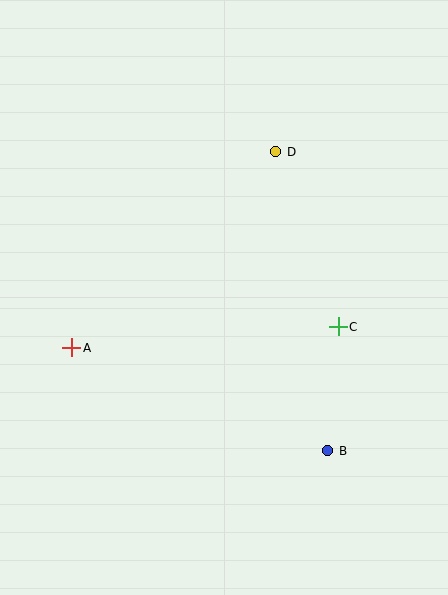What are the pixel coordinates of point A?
Point A is at (72, 348).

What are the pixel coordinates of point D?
Point D is at (276, 152).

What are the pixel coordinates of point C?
Point C is at (338, 327).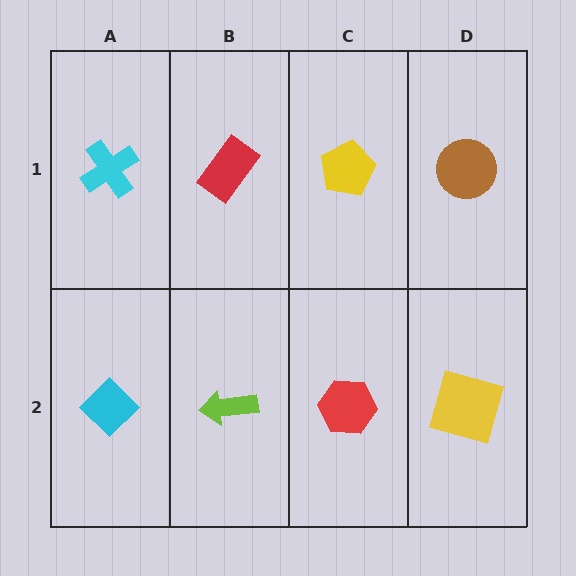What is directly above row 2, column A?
A cyan cross.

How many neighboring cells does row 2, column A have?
2.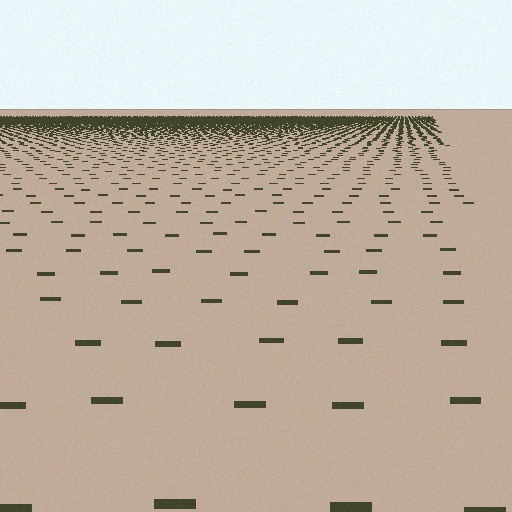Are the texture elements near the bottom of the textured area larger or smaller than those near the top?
Larger. Near the bottom, elements are closer to the viewer and appear at a bigger on-screen size.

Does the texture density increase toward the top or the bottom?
Density increases toward the top.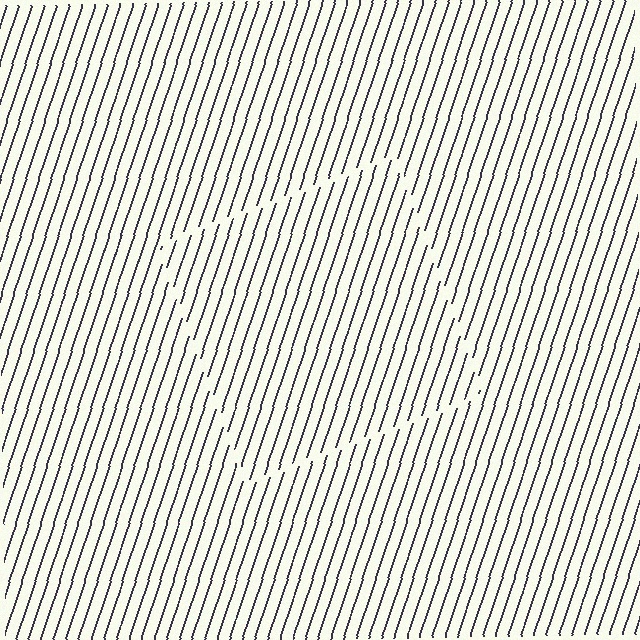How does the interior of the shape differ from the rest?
The interior of the shape contains the same grating, shifted by half a period — the contour is defined by the phase discontinuity where line-ends from the inner and outer gratings abut.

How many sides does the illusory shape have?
4 sides — the line-ends trace a square.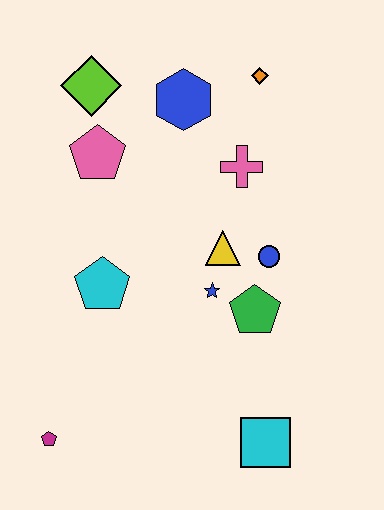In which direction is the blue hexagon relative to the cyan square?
The blue hexagon is above the cyan square.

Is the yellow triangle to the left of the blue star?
No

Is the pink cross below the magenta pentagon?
No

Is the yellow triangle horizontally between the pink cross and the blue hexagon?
Yes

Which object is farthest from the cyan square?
The lime diamond is farthest from the cyan square.